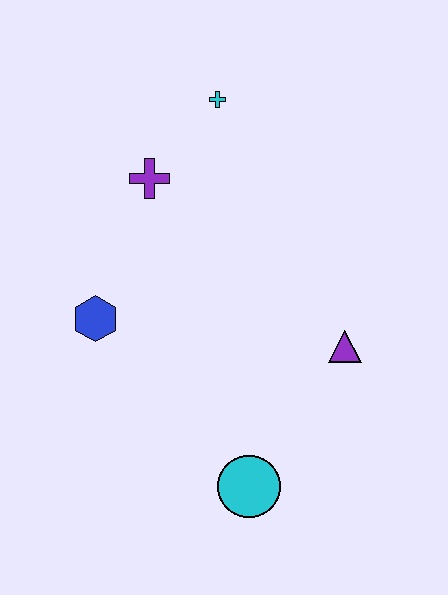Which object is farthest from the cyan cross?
The cyan circle is farthest from the cyan cross.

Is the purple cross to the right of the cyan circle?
No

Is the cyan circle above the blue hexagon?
No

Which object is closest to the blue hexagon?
The purple cross is closest to the blue hexagon.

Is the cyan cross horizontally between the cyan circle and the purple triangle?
No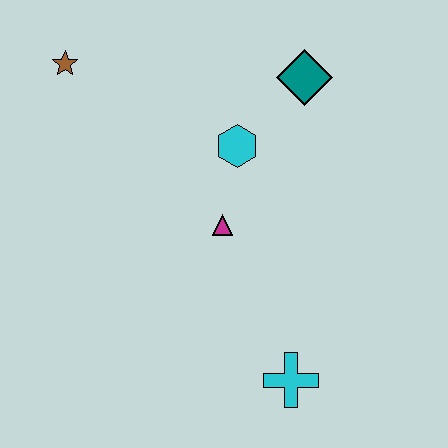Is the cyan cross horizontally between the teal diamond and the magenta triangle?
Yes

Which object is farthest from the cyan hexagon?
The cyan cross is farthest from the cyan hexagon.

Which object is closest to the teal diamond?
The cyan hexagon is closest to the teal diamond.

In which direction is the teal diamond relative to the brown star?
The teal diamond is to the right of the brown star.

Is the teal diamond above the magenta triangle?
Yes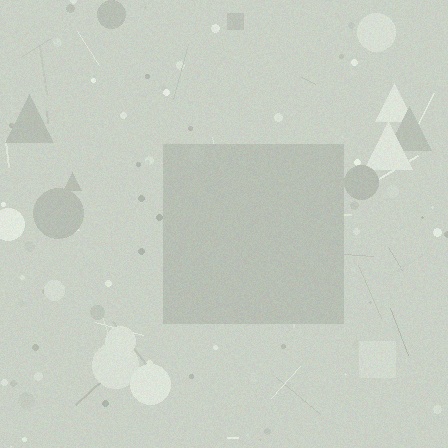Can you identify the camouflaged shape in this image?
The camouflaged shape is a square.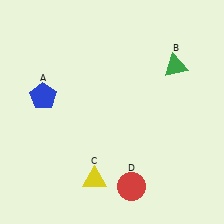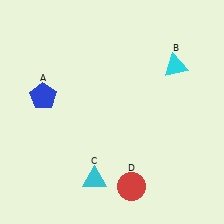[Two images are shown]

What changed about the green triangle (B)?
In Image 1, B is green. In Image 2, it changed to cyan.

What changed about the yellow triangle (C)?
In Image 1, C is yellow. In Image 2, it changed to cyan.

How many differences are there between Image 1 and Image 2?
There are 2 differences between the two images.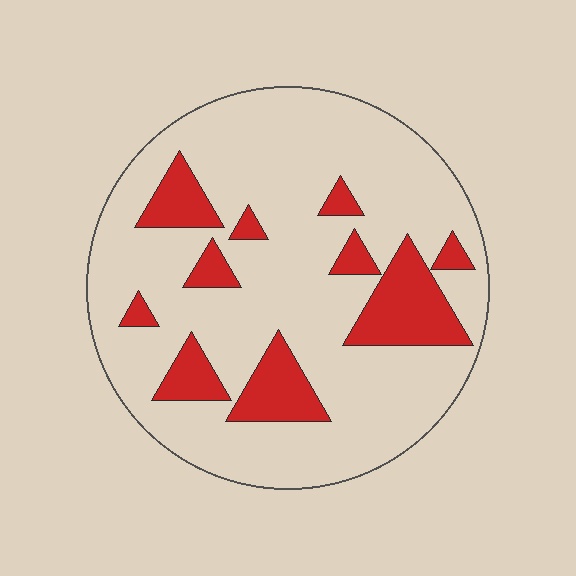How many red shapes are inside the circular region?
10.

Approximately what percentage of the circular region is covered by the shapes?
Approximately 20%.